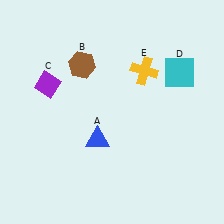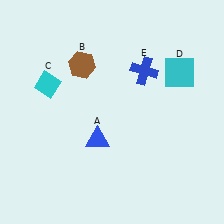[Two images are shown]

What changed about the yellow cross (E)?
In Image 1, E is yellow. In Image 2, it changed to blue.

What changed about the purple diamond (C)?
In Image 1, C is purple. In Image 2, it changed to cyan.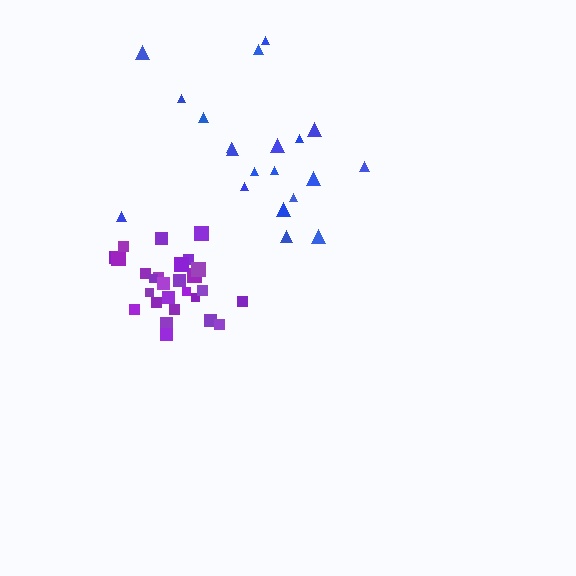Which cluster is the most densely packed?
Purple.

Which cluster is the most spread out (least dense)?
Blue.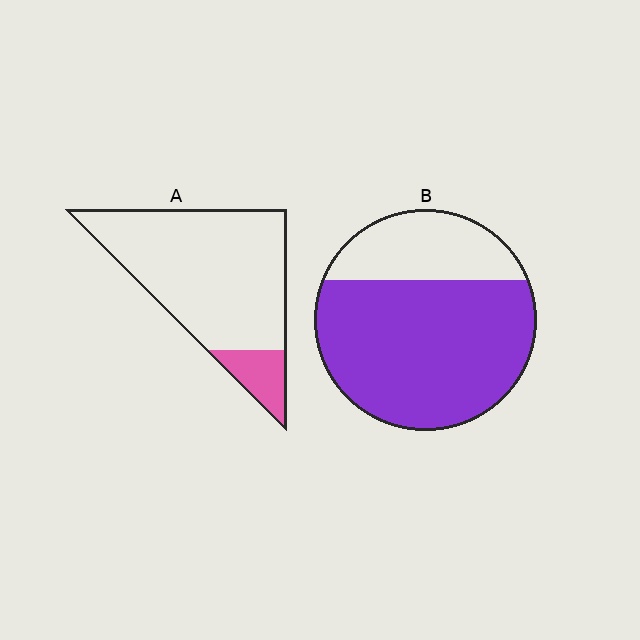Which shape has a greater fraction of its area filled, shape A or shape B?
Shape B.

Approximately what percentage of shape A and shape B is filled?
A is approximately 15% and B is approximately 70%.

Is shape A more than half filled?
No.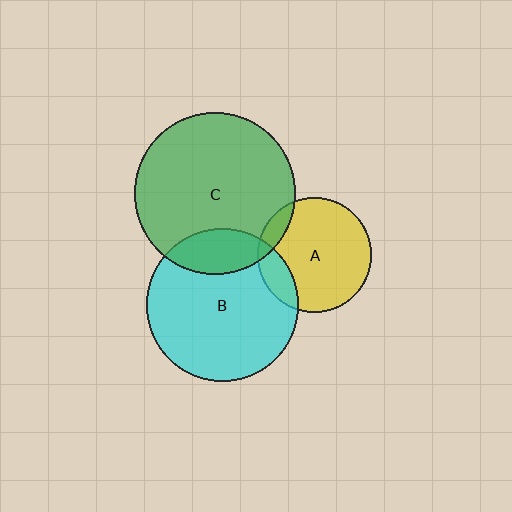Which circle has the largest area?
Circle C (green).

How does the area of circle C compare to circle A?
Approximately 2.0 times.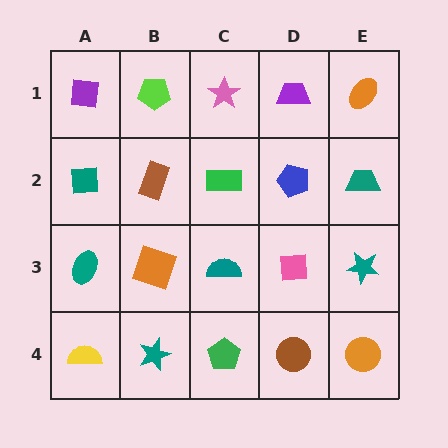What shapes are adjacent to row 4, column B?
An orange square (row 3, column B), a yellow semicircle (row 4, column A), a green pentagon (row 4, column C).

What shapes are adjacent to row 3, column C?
A green rectangle (row 2, column C), a green pentagon (row 4, column C), an orange square (row 3, column B), a pink square (row 3, column D).